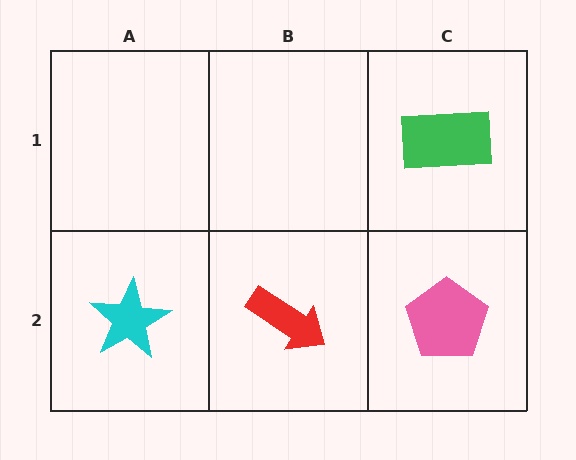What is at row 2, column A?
A cyan star.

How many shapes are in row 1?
1 shape.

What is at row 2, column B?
A red arrow.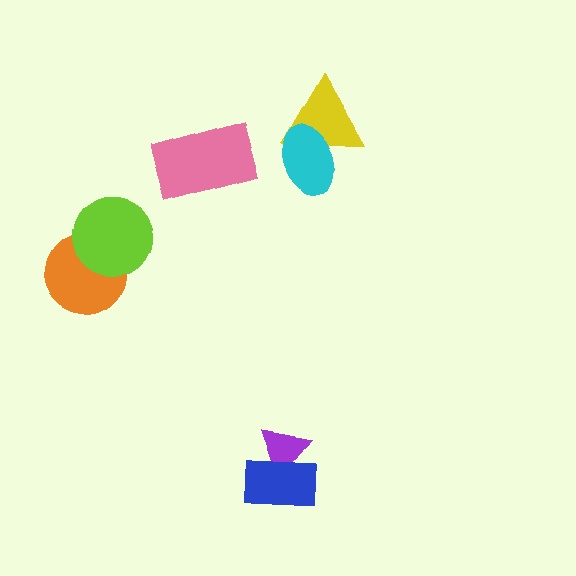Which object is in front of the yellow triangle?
The cyan ellipse is in front of the yellow triangle.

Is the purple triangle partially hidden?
Yes, it is partially covered by another shape.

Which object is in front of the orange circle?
The lime circle is in front of the orange circle.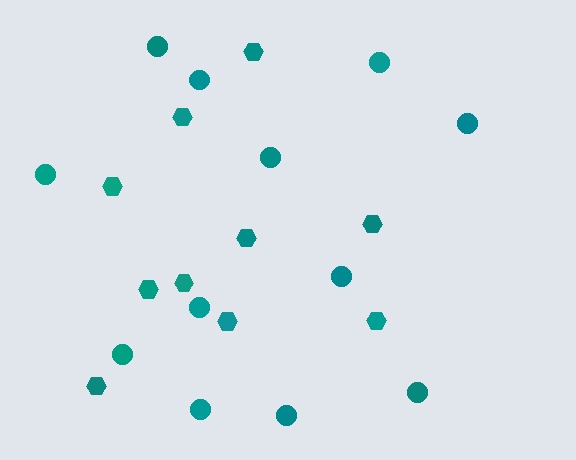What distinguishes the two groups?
There are 2 groups: one group of hexagons (10) and one group of circles (12).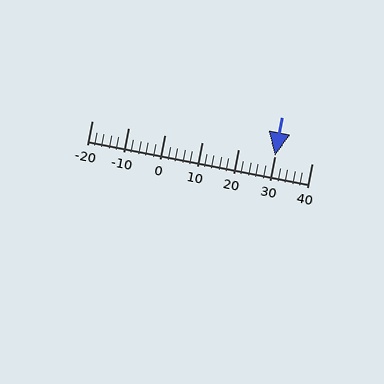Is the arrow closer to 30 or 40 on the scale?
The arrow is closer to 30.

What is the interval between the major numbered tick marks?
The major tick marks are spaced 10 units apart.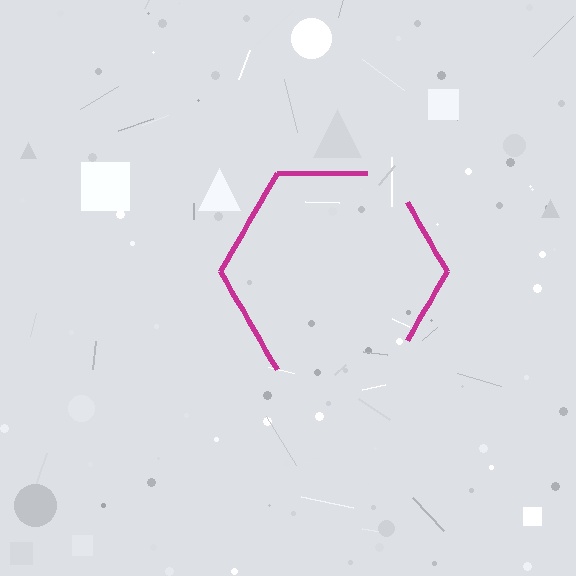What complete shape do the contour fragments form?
The contour fragments form a hexagon.